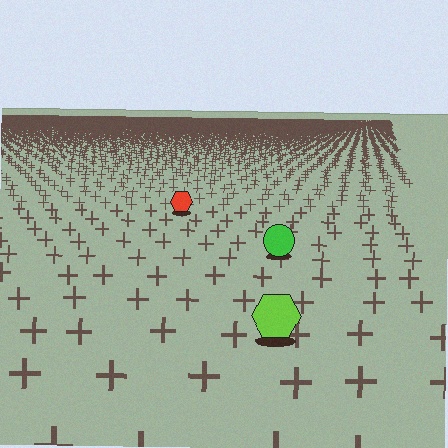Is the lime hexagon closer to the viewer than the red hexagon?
Yes. The lime hexagon is closer — you can tell from the texture gradient: the ground texture is coarser near it.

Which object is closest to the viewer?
The lime hexagon is closest. The texture marks near it are larger and more spread out.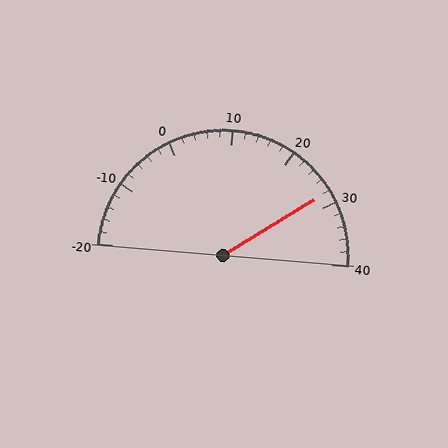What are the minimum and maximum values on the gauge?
The gauge ranges from -20 to 40.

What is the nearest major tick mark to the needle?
The nearest major tick mark is 30.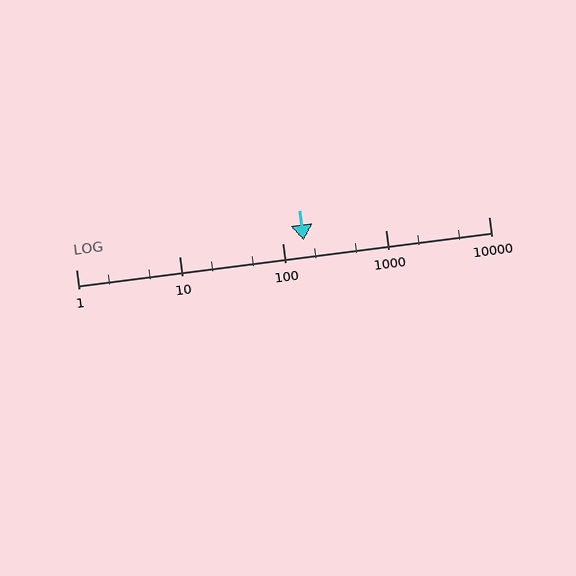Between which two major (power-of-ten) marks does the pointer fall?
The pointer is between 100 and 1000.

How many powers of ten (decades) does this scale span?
The scale spans 4 decades, from 1 to 10000.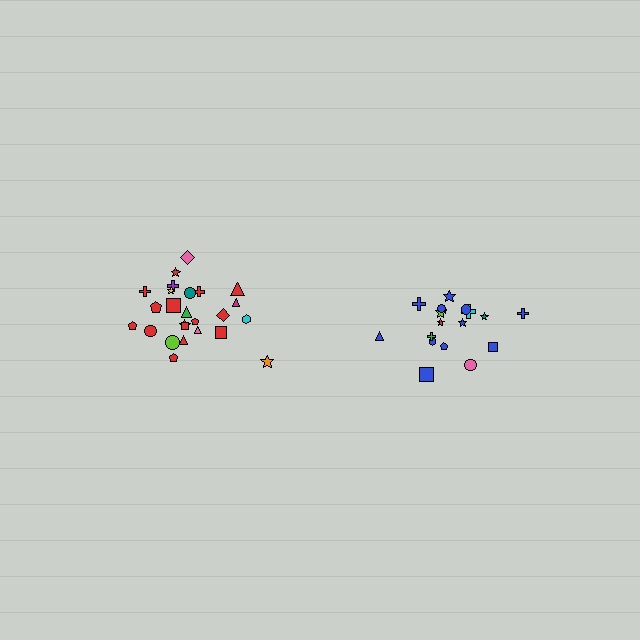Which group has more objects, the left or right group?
The left group.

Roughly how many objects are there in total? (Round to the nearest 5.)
Roughly 45 objects in total.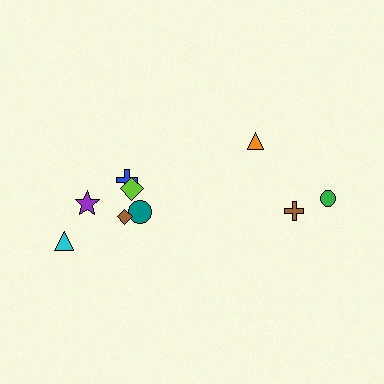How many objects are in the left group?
There are 6 objects.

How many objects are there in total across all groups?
There are 9 objects.